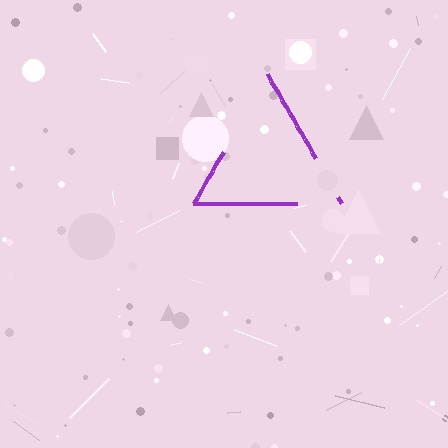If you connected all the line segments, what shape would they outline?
They would outline a triangle.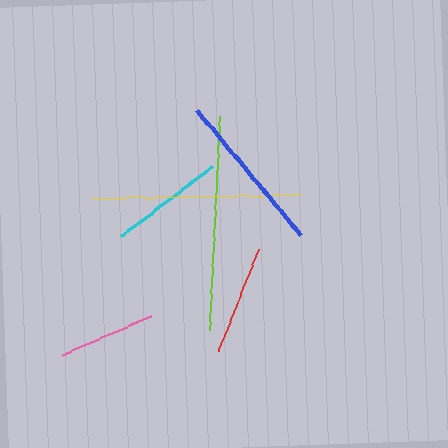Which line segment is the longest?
The lime line is the longest at approximately 214 pixels.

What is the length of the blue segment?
The blue segment is approximately 163 pixels long.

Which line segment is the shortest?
The pink line is the shortest at approximately 98 pixels.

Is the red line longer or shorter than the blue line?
The blue line is longer than the red line.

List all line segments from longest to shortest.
From longest to shortest: lime, yellow, blue, cyan, red, pink.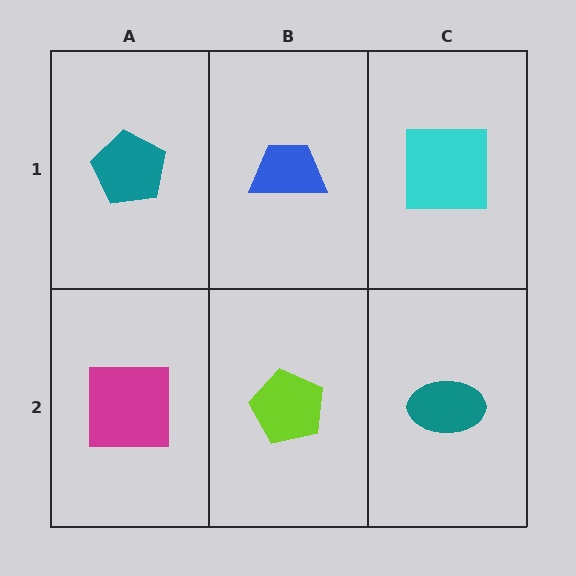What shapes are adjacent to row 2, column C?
A cyan square (row 1, column C), a lime pentagon (row 2, column B).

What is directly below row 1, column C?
A teal ellipse.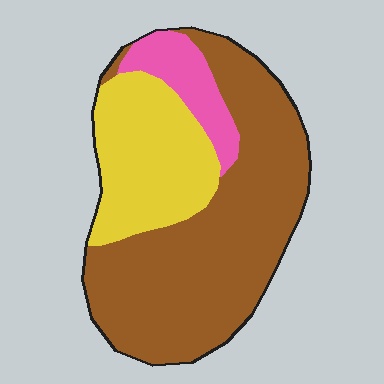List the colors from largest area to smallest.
From largest to smallest: brown, yellow, pink.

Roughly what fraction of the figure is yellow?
Yellow covers roughly 30% of the figure.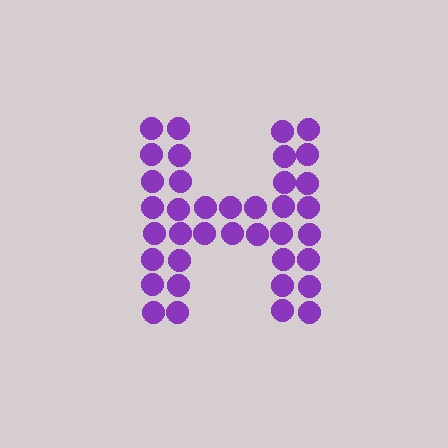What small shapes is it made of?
It is made of small circles.